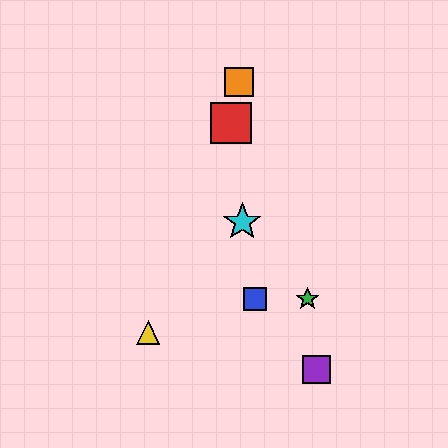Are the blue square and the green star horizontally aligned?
Yes, both are at y≈299.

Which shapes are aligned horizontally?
The blue square, the green star are aligned horizontally.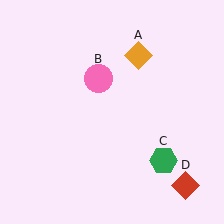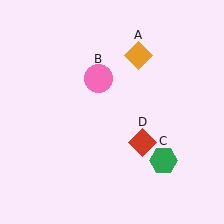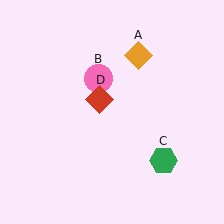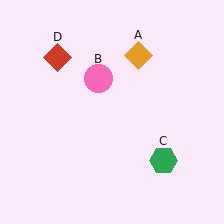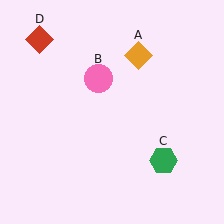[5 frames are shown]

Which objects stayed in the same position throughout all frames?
Orange diamond (object A) and pink circle (object B) and green hexagon (object C) remained stationary.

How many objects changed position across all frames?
1 object changed position: red diamond (object D).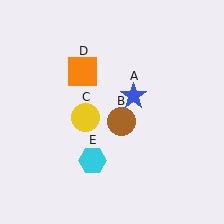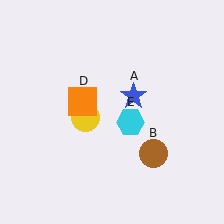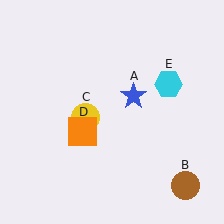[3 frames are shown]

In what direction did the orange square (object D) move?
The orange square (object D) moved down.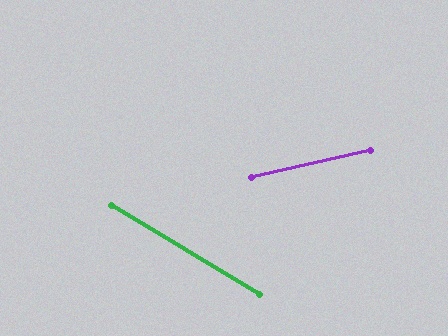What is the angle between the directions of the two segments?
Approximately 44 degrees.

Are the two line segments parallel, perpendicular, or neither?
Neither parallel nor perpendicular — they differ by about 44°.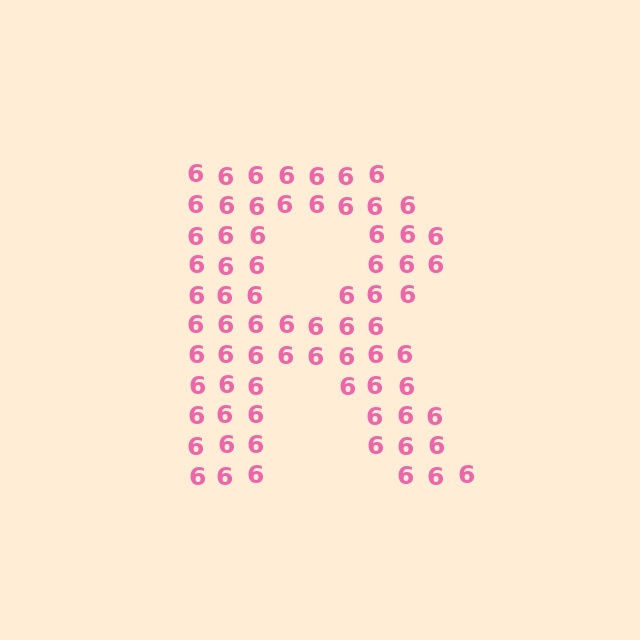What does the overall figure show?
The overall figure shows the letter R.